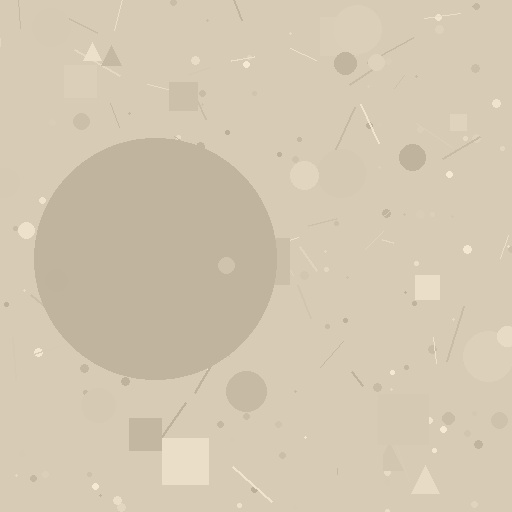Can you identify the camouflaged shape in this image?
The camouflaged shape is a circle.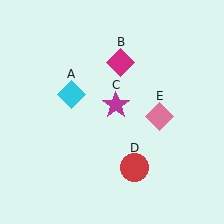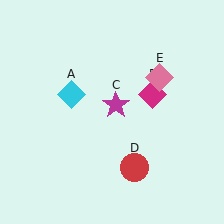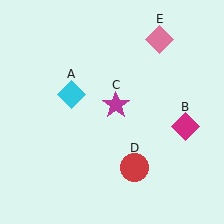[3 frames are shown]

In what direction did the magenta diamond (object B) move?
The magenta diamond (object B) moved down and to the right.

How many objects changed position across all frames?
2 objects changed position: magenta diamond (object B), pink diamond (object E).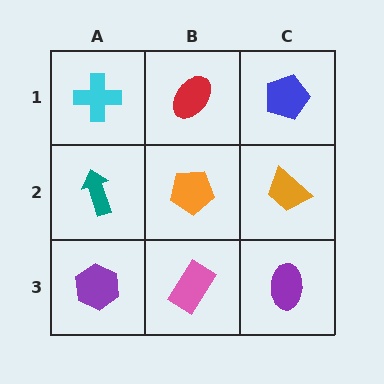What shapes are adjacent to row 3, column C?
An orange trapezoid (row 2, column C), a pink rectangle (row 3, column B).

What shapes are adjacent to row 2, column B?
A red ellipse (row 1, column B), a pink rectangle (row 3, column B), a teal arrow (row 2, column A), an orange trapezoid (row 2, column C).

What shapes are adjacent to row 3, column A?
A teal arrow (row 2, column A), a pink rectangle (row 3, column B).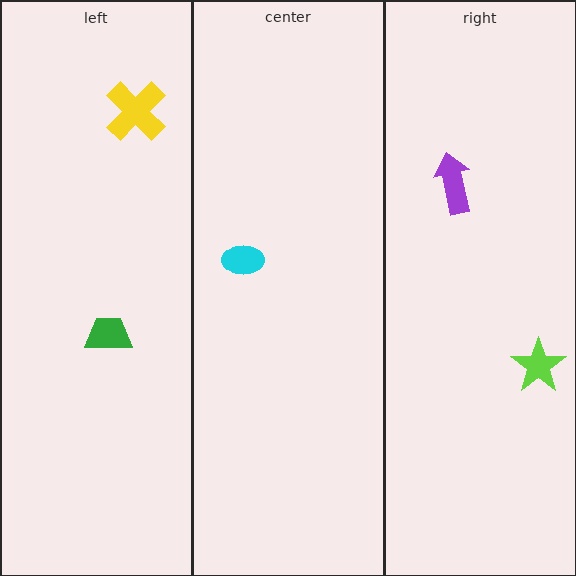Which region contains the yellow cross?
The left region.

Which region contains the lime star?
The right region.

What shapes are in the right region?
The lime star, the purple arrow.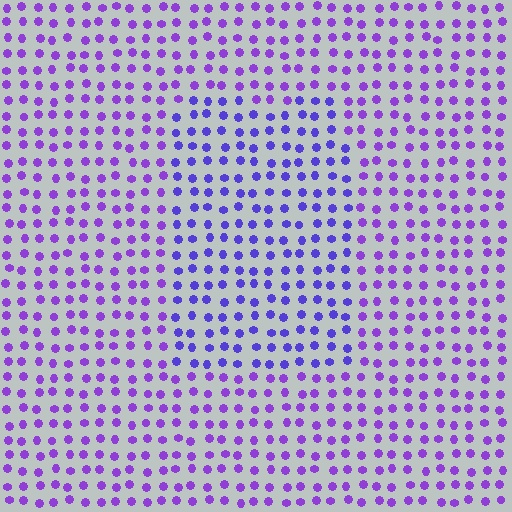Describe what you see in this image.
The image is filled with small purple elements in a uniform arrangement. A rectangle-shaped region is visible where the elements are tinted to a slightly different hue, forming a subtle color boundary.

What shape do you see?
I see a rectangle.